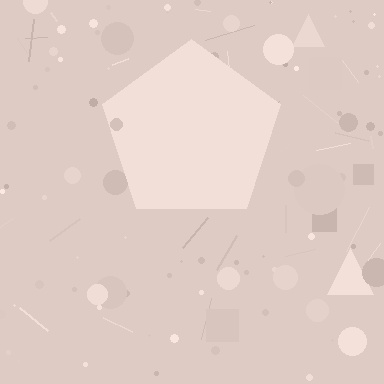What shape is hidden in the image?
A pentagon is hidden in the image.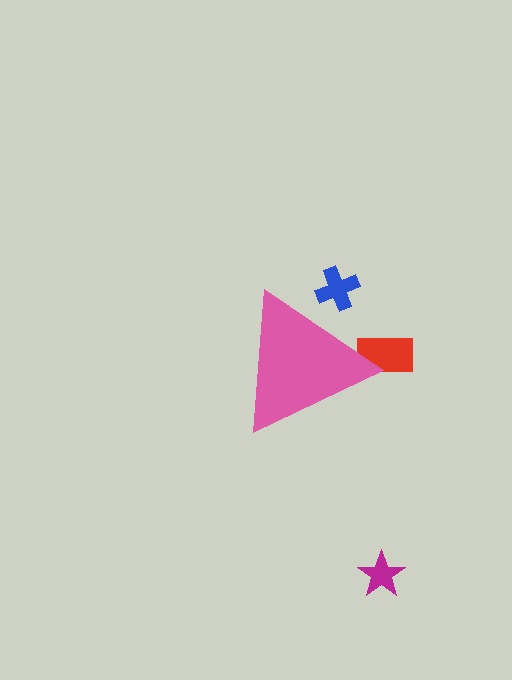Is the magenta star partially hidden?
No, the magenta star is fully visible.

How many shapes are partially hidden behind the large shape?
2 shapes are partially hidden.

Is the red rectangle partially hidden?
Yes, the red rectangle is partially hidden behind the pink triangle.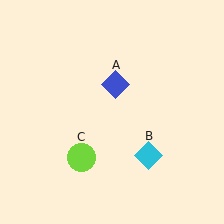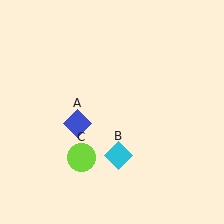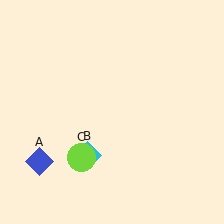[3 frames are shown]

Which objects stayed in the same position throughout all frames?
Lime circle (object C) remained stationary.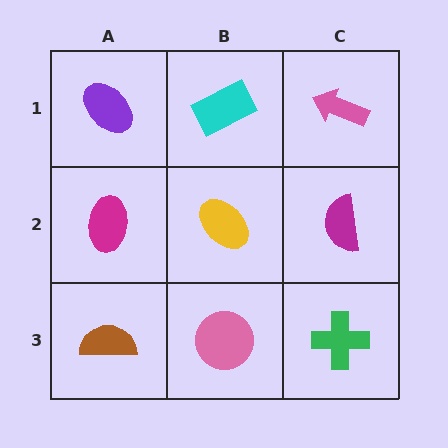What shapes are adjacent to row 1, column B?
A yellow ellipse (row 2, column B), a purple ellipse (row 1, column A), a pink arrow (row 1, column C).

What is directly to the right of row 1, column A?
A cyan rectangle.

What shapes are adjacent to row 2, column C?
A pink arrow (row 1, column C), a green cross (row 3, column C), a yellow ellipse (row 2, column B).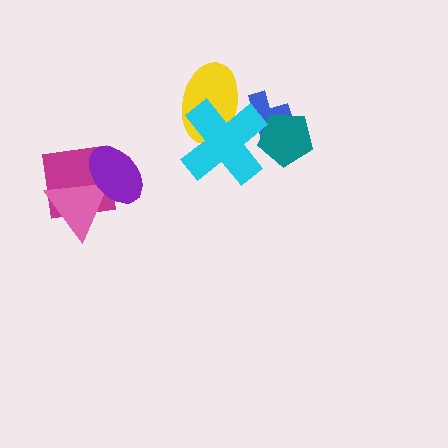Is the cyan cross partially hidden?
No, no other shape covers it.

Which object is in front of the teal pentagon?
The cyan cross is in front of the teal pentagon.